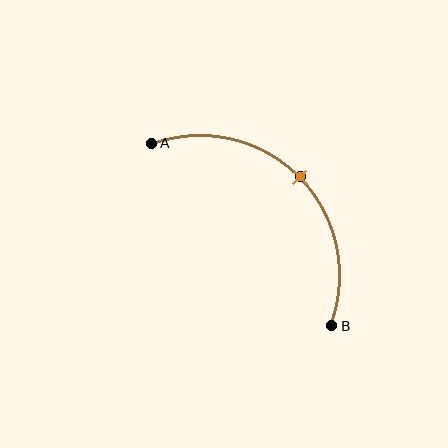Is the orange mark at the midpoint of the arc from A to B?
Yes. The orange mark lies on the arc at equal arc-length from both A and B — it is the arc midpoint.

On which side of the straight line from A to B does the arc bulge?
The arc bulges above and to the right of the straight line connecting A and B.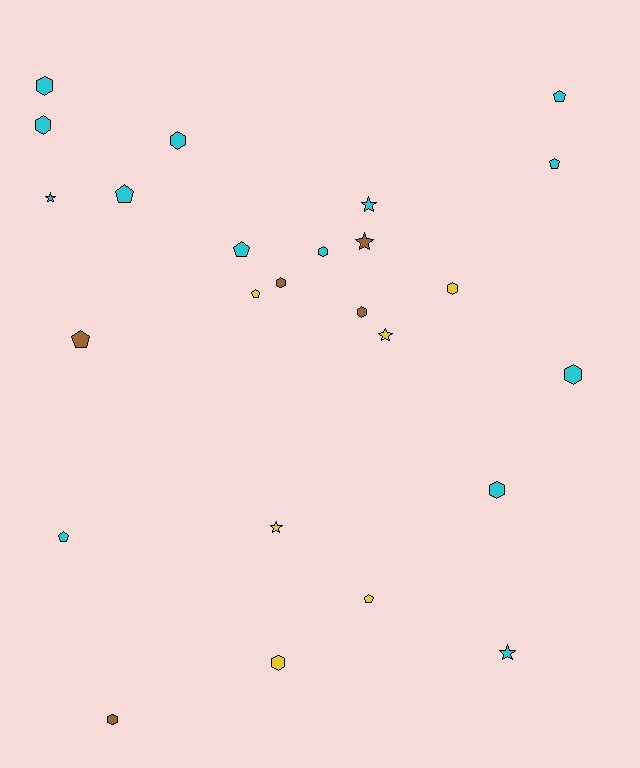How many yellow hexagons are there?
There are 2 yellow hexagons.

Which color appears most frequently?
Cyan, with 14 objects.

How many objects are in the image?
There are 25 objects.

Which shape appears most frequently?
Hexagon, with 11 objects.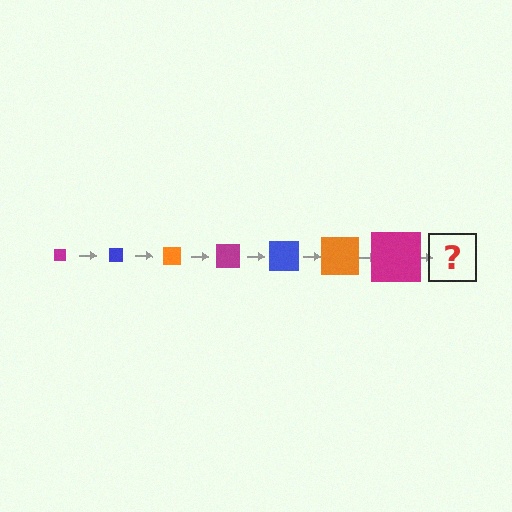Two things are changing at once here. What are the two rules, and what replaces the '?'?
The two rules are that the square grows larger each step and the color cycles through magenta, blue, and orange. The '?' should be a blue square, larger than the previous one.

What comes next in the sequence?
The next element should be a blue square, larger than the previous one.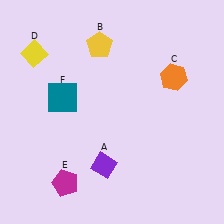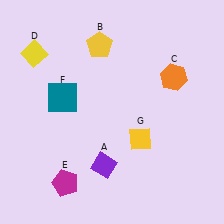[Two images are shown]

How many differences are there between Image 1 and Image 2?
There is 1 difference between the two images.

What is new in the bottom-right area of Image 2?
A yellow diamond (G) was added in the bottom-right area of Image 2.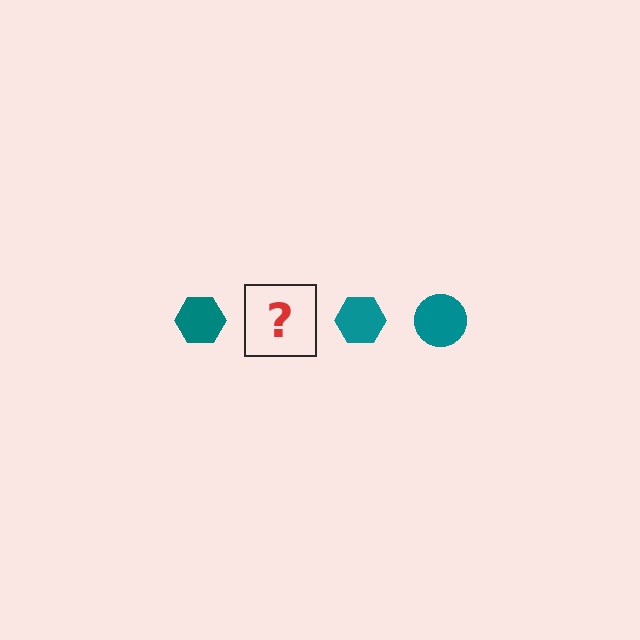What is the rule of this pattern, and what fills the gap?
The rule is that the pattern cycles through hexagon, circle shapes in teal. The gap should be filled with a teal circle.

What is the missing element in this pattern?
The missing element is a teal circle.